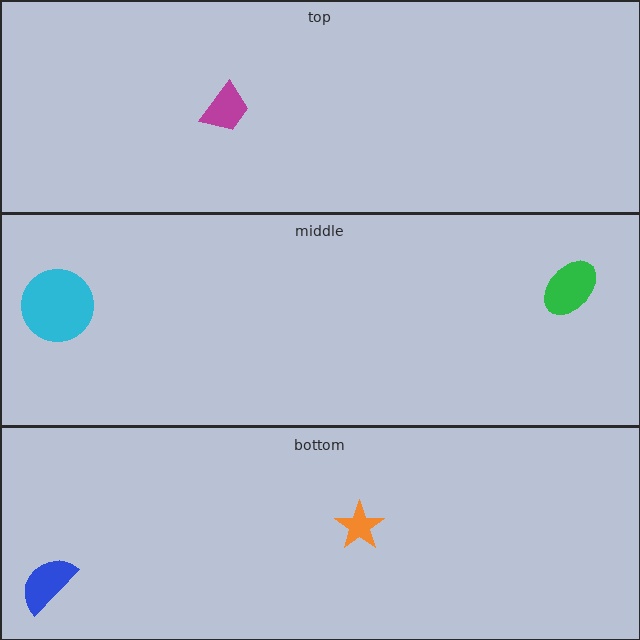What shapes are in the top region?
The magenta trapezoid.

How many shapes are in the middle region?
2.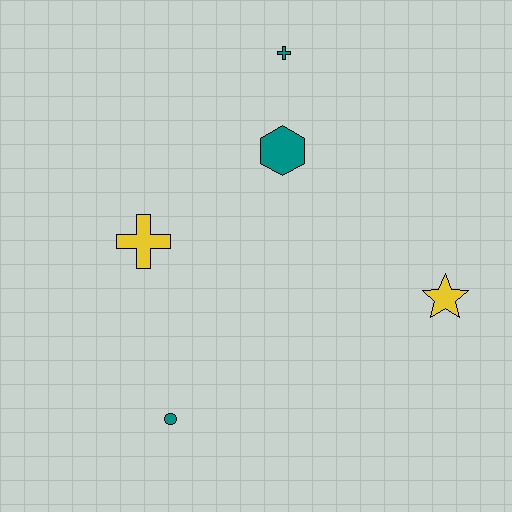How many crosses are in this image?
There are 2 crosses.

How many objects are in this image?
There are 5 objects.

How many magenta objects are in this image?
There are no magenta objects.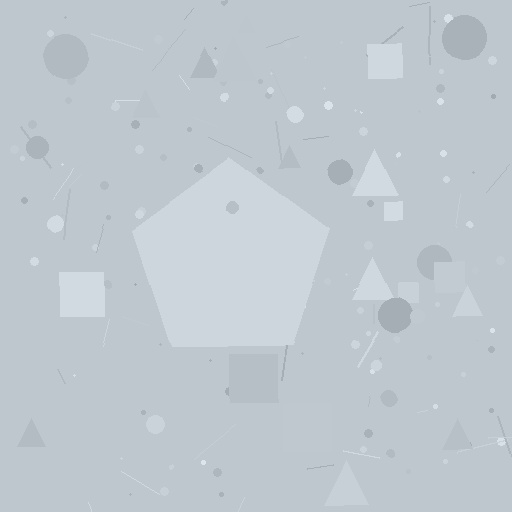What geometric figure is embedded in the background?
A pentagon is embedded in the background.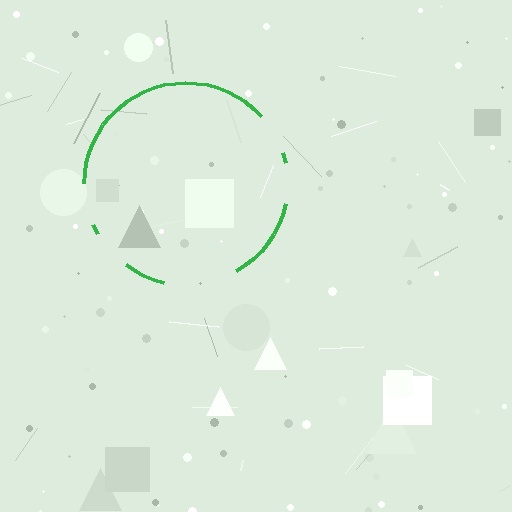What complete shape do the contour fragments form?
The contour fragments form a circle.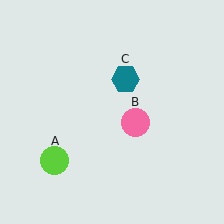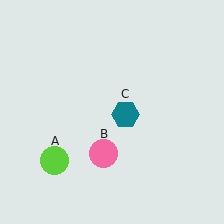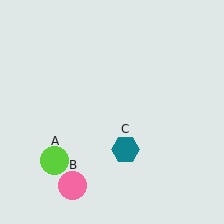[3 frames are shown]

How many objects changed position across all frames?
2 objects changed position: pink circle (object B), teal hexagon (object C).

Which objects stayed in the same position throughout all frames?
Lime circle (object A) remained stationary.